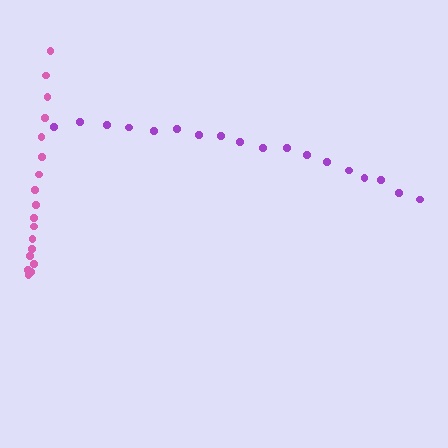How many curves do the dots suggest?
There are 2 distinct paths.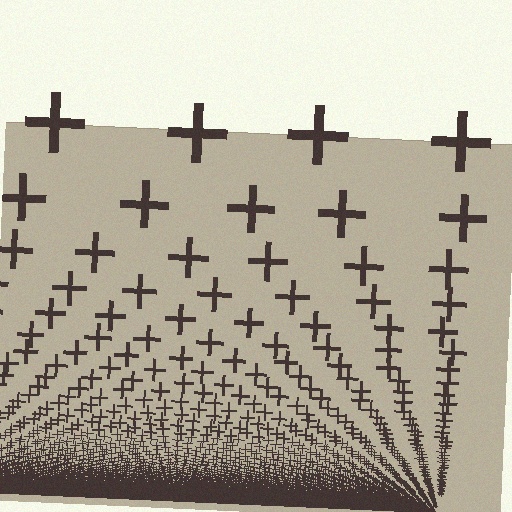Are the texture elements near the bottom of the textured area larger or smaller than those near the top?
Smaller. The gradient is inverted — elements near the bottom are smaller and denser.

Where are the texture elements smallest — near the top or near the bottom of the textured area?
Near the bottom.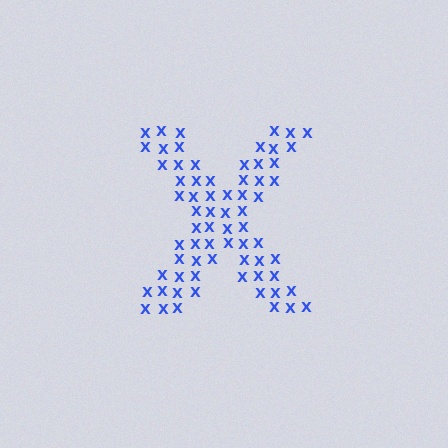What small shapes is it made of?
It is made of small letter X's.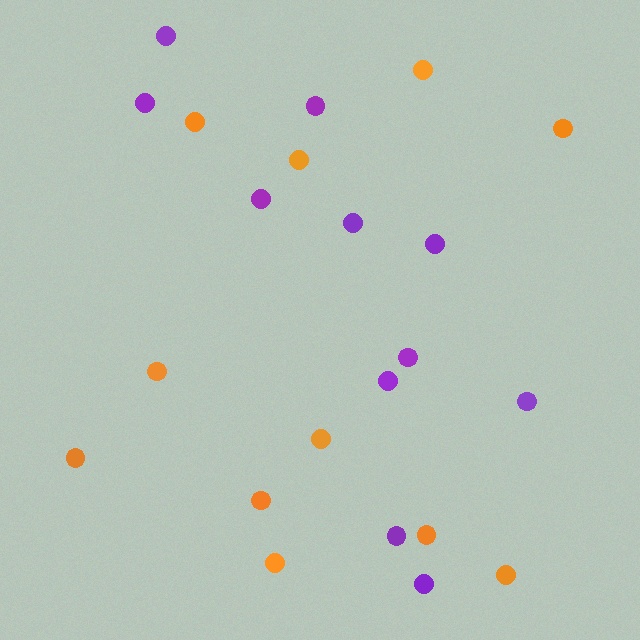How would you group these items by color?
There are 2 groups: one group of purple circles (11) and one group of orange circles (11).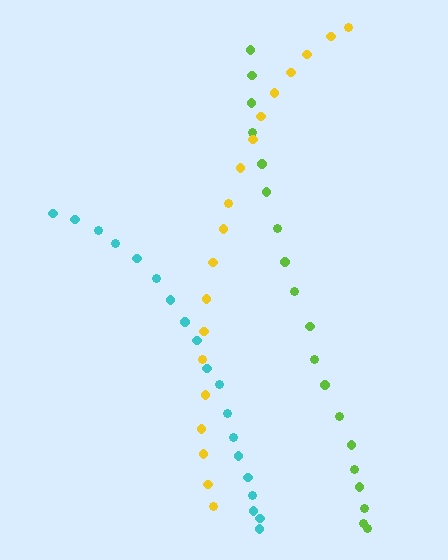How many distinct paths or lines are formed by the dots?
There are 3 distinct paths.